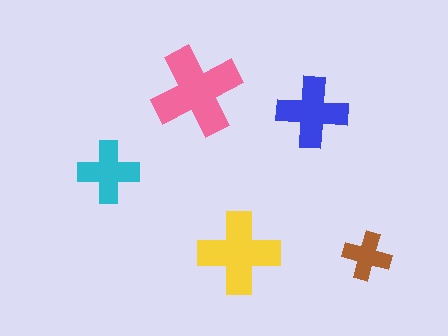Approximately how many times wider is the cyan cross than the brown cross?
About 1.5 times wider.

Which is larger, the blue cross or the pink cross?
The pink one.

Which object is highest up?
The pink cross is topmost.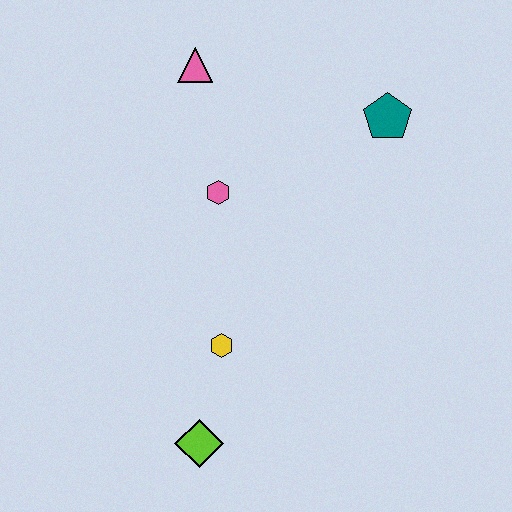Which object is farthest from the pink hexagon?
The lime diamond is farthest from the pink hexagon.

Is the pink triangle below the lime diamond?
No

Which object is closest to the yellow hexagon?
The lime diamond is closest to the yellow hexagon.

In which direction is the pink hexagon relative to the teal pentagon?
The pink hexagon is to the left of the teal pentagon.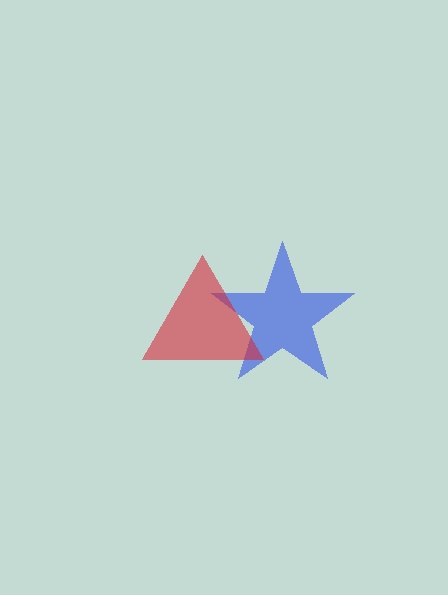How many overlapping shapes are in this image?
There are 2 overlapping shapes in the image.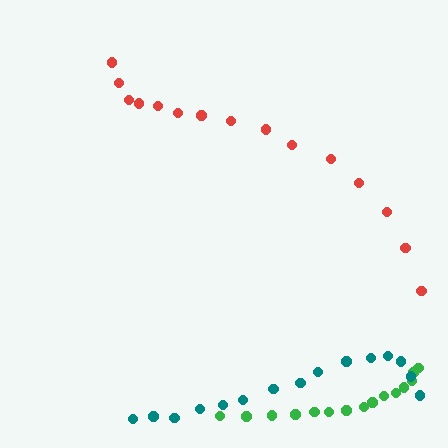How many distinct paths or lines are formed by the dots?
There are 3 distinct paths.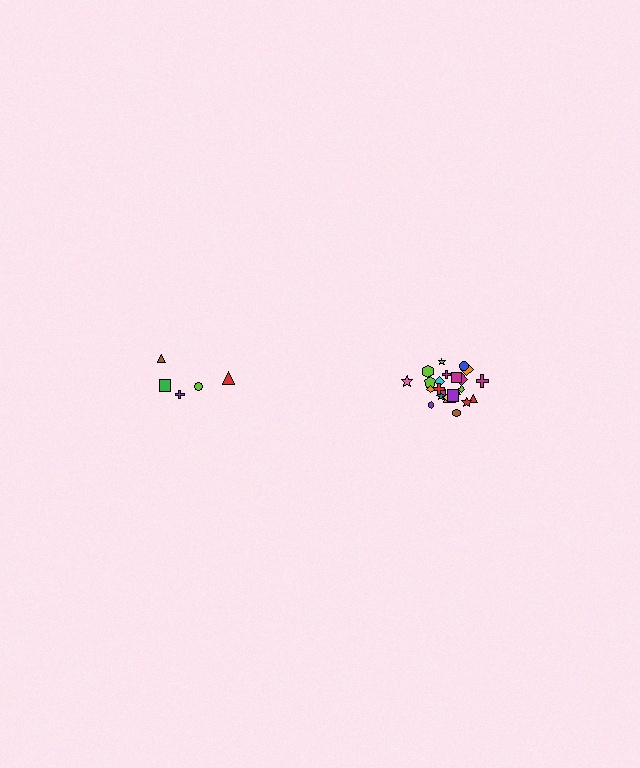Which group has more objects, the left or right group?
The right group.